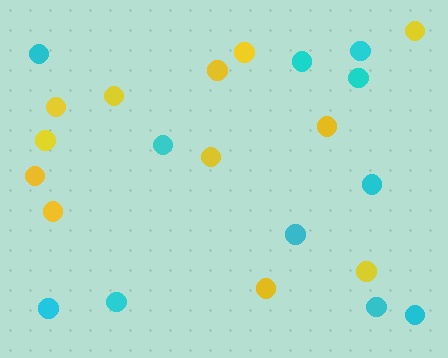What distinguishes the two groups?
There are 2 groups: one group of cyan circles (11) and one group of yellow circles (12).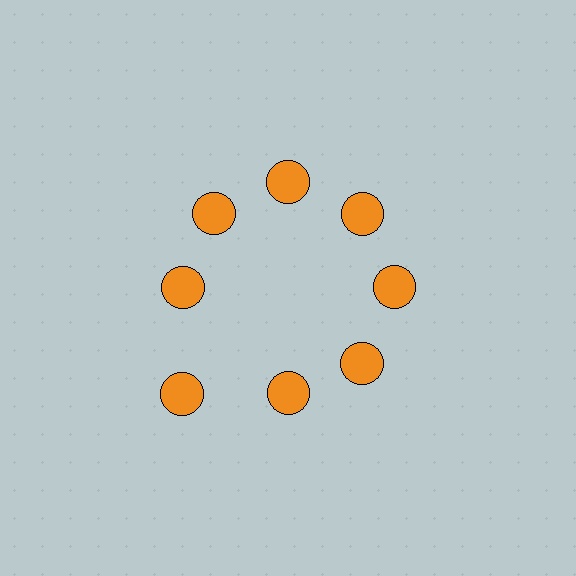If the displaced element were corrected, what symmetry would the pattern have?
It would have 8-fold rotational symmetry — the pattern would map onto itself every 45 degrees.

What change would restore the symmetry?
The symmetry would be restored by moving it inward, back onto the ring so that all 8 circles sit at equal angles and equal distance from the center.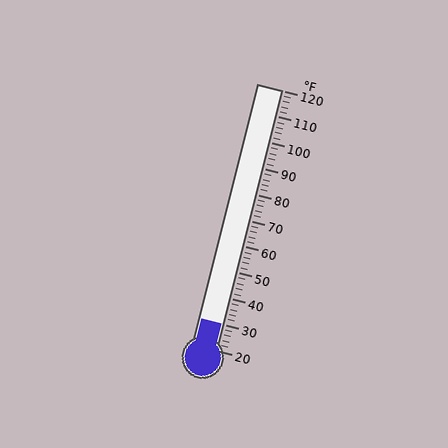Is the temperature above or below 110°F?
The temperature is below 110°F.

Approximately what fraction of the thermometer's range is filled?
The thermometer is filled to approximately 10% of its range.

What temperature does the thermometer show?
The thermometer shows approximately 30°F.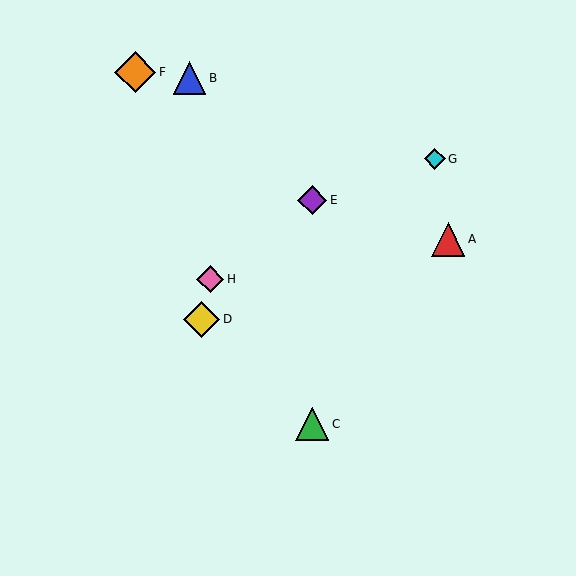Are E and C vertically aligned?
Yes, both are at x≈312.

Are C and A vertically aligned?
No, C is at x≈312 and A is at x≈448.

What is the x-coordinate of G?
Object G is at x≈435.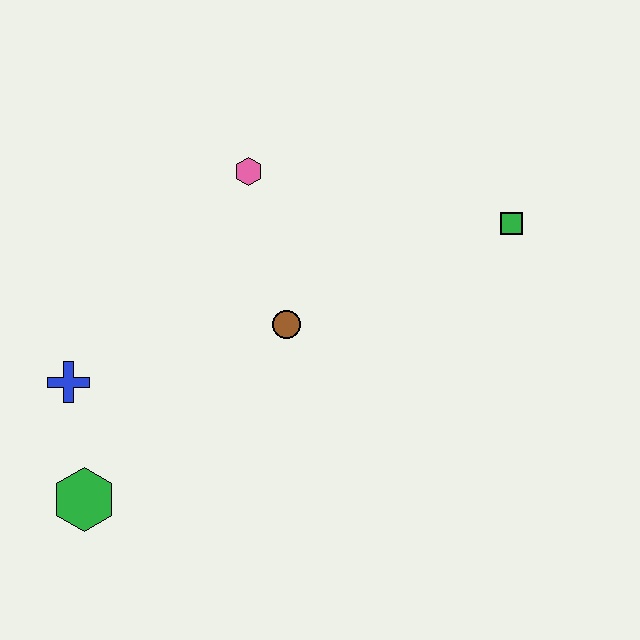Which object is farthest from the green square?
The green hexagon is farthest from the green square.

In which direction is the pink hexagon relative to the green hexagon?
The pink hexagon is above the green hexagon.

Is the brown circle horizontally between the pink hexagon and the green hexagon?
No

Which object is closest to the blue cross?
The green hexagon is closest to the blue cross.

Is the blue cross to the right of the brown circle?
No